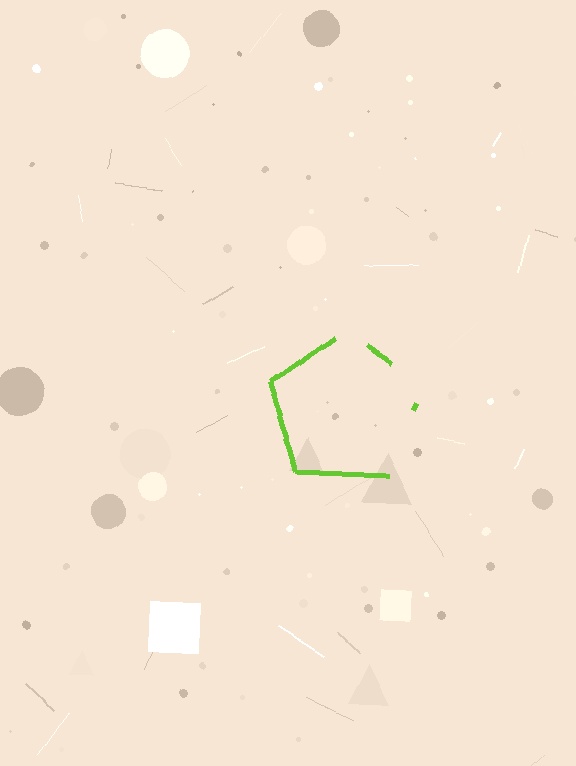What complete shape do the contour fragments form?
The contour fragments form a pentagon.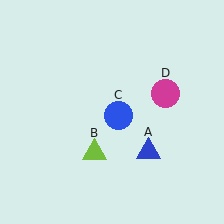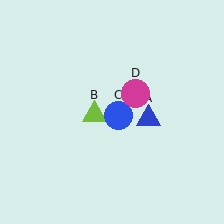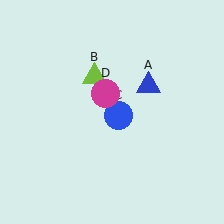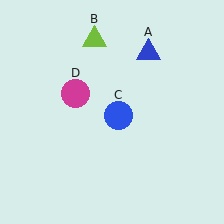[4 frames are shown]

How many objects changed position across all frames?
3 objects changed position: blue triangle (object A), lime triangle (object B), magenta circle (object D).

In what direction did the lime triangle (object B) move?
The lime triangle (object B) moved up.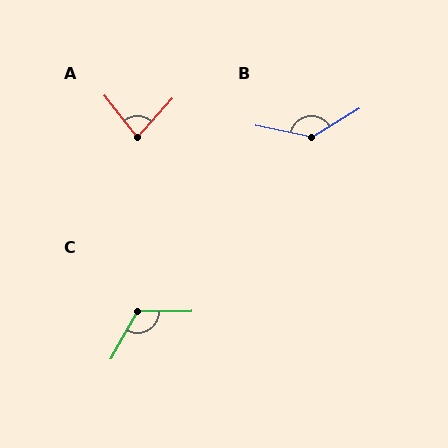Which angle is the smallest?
A, at approximately 80 degrees.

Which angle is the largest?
B, at approximately 137 degrees.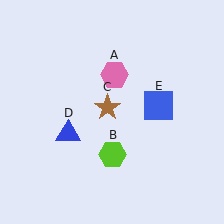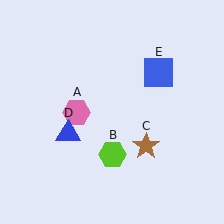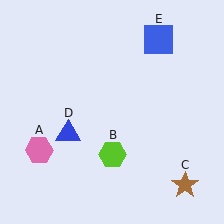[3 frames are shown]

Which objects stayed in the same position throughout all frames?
Lime hexagon (object B) and blue triangle (object D) remained stationary.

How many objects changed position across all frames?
3 objects changed position: pink hexagon (object A), brown star (object C), blue square (object E).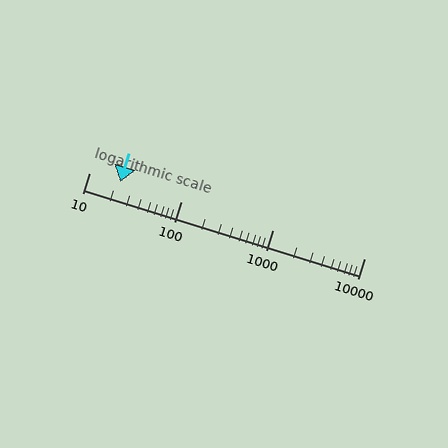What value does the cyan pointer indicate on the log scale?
The pointer indicates approximately 22.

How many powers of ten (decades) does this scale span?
The scale spans 3 decades, from 10 to 10000.